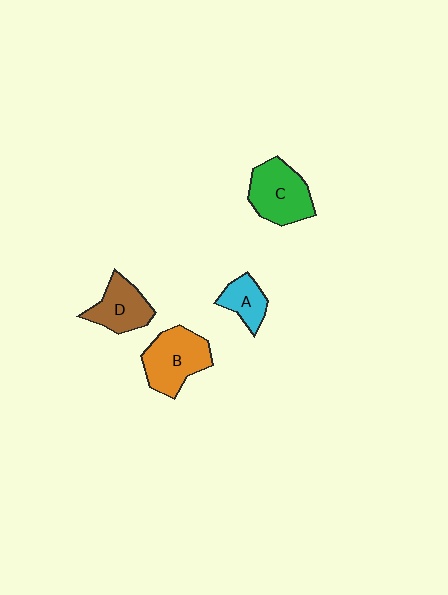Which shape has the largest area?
Shape B (orange).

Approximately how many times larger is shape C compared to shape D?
Approximately 1.3 times.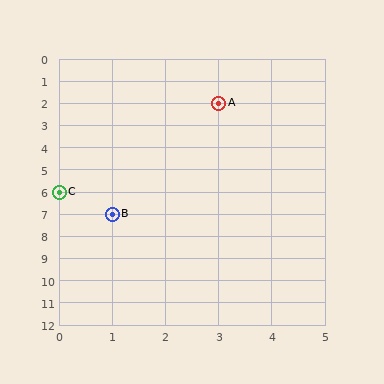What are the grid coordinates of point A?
Point A is at grid coordinates (3, 2).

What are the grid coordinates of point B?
Point B is at grid coordinates (1, 7).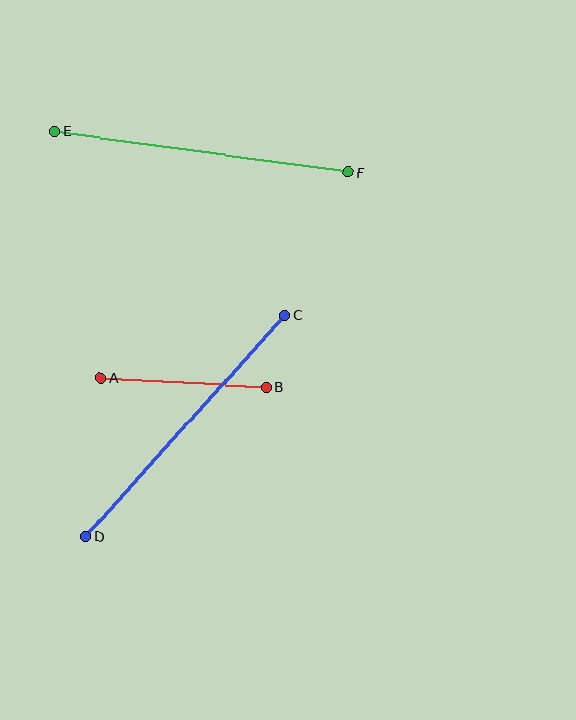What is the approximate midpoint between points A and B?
The midpoint is at approximately (183, 383) pixels.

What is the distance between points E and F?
The distance is approximately 297 pixels.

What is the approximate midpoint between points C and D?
The midpoint is at approximately (185, 426) pixels.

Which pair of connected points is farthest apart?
Points C and D are farthest apart.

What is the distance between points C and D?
The distance is approximately 298 pixels.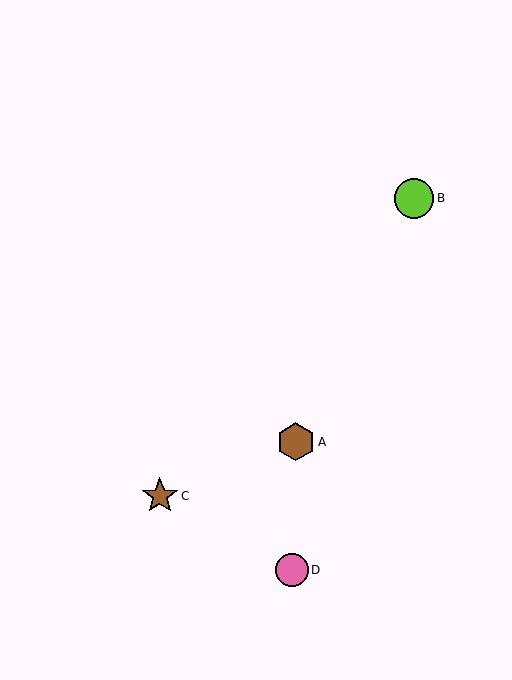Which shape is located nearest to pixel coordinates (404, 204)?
The lime circle (labeled B) at (414, 198) is nearest to that location.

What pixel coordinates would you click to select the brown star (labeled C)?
Click at (160, 496) to select the brown star C.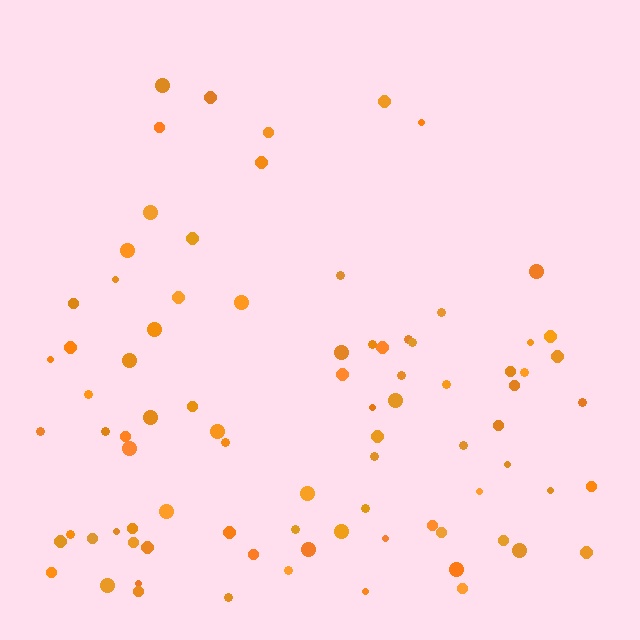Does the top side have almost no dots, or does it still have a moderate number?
Still a moderate number, just noticeably fewer than the bottom.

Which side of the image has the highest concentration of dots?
The bottom.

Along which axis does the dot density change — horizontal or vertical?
Vertical.